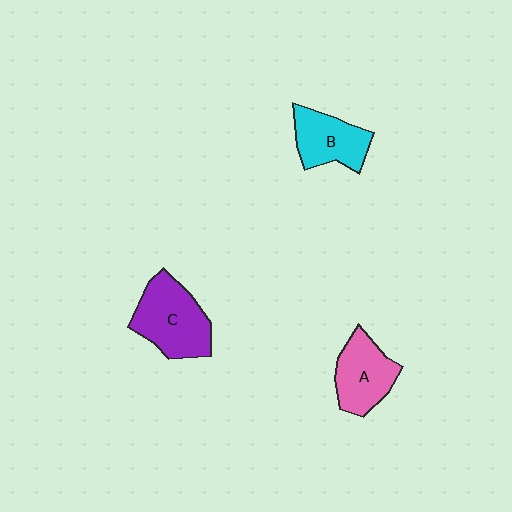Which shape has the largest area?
Shape C (purple).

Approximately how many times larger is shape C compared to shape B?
Approximately 1.3 times.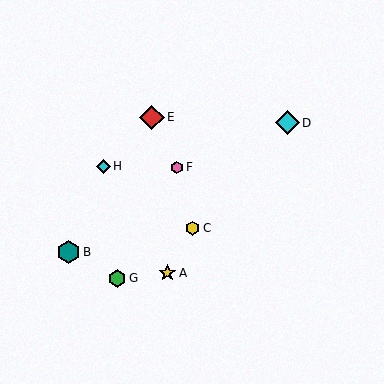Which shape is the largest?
The red diamond (labeled E) is the largest.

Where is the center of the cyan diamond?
The center of the cyan diamond is at (103, 166).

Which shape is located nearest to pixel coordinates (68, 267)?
The teal hexagon (labeled B) at (68, 252) is nearest to that location.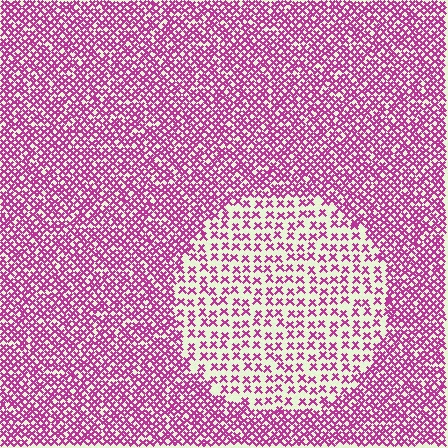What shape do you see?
I see a circle.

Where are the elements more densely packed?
The elements are more densely packed outside the circle boundary.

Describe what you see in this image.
The image contains small magenta elements arranged at two different densities. A circle-shaped region is visible where the elements are less densely packed than the surrounding area.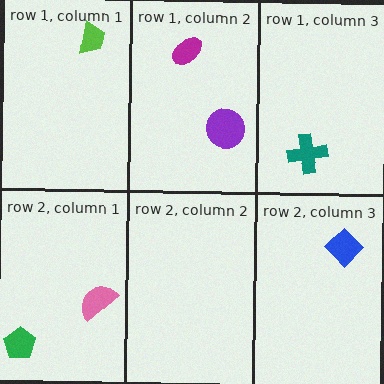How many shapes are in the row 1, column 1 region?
1.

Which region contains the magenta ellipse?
The row 1, column 2 region.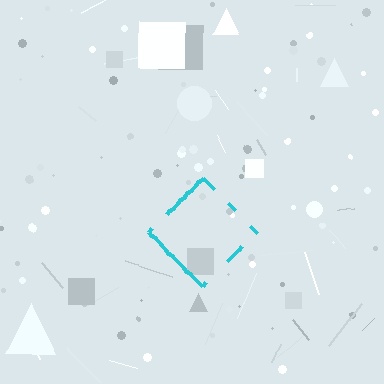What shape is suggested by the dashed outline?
The dashed outline suggests a diamond.